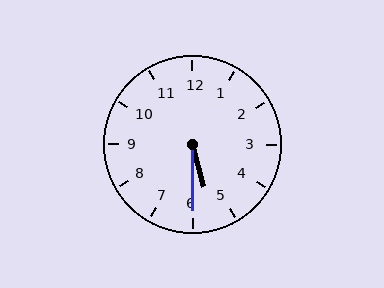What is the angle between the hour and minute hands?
Approximately 15 degrees.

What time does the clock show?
5:30.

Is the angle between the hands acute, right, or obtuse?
It is acute.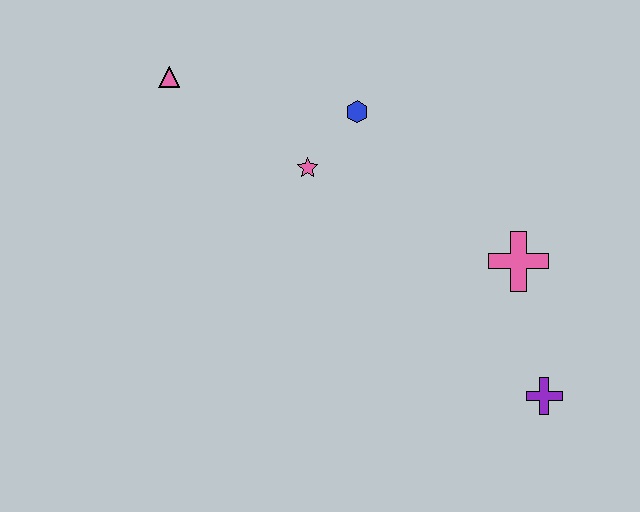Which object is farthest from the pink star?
The purple cross is farthest from the pink star.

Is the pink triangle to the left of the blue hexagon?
Yes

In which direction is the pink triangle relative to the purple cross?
The pink triangle is to the left of the purple cross.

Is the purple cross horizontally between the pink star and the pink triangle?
No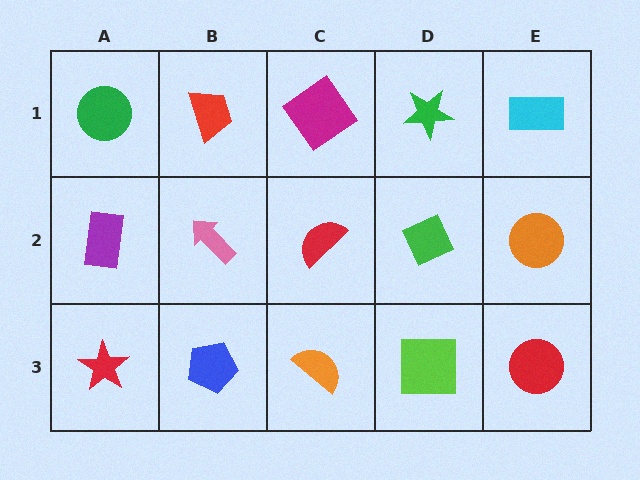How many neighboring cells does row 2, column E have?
3.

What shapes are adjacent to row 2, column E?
A cyan rectangle (row 1, column E), a red circle (row 3, column E), a green diamond (row 2, column D).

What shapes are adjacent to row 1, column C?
A red semicircle (row 2, column C), a red trapezoid (row 1, column B), a green star (row 1, column D).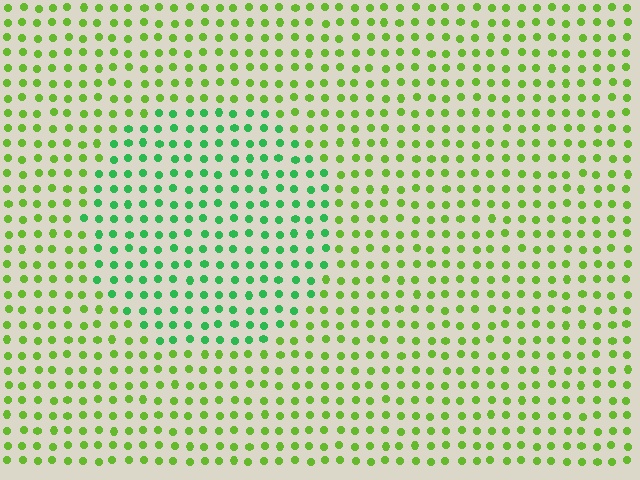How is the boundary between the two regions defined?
The boundary is defined purely by a slight shift in hue (about 39 degrees). Spacing, size, and orientation are identical on both sides.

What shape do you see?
I see a circle.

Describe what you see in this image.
The image is filled with small lime elements in a uniform arrangement. A circle-shaped region is visible where the elements are tinted to a slightly different hue, forming a subtle color boundary.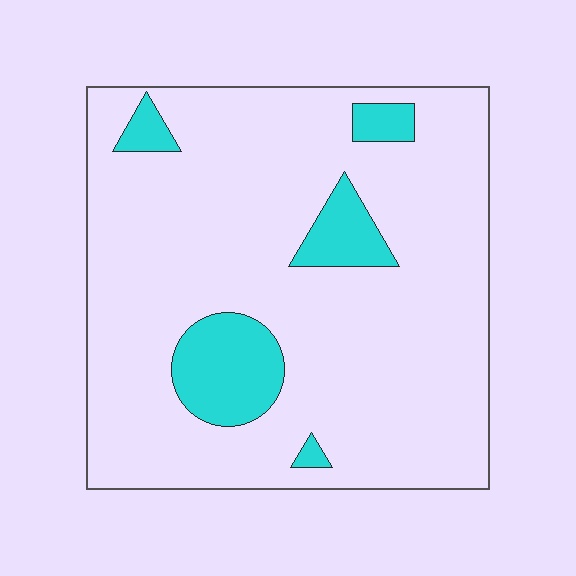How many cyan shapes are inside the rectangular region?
5.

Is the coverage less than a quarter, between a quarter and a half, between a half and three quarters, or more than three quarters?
Less than a quarter.